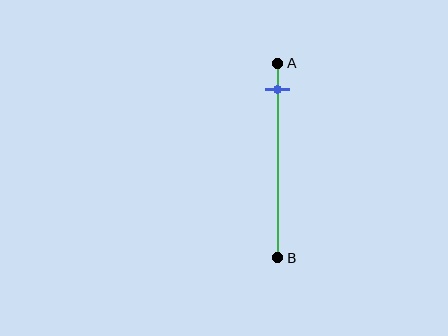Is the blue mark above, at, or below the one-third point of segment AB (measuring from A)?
The blue mark is above the one-third point of segment AB.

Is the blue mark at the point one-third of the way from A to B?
No, the mark is at about 15% from A, not at the 33% one-third point.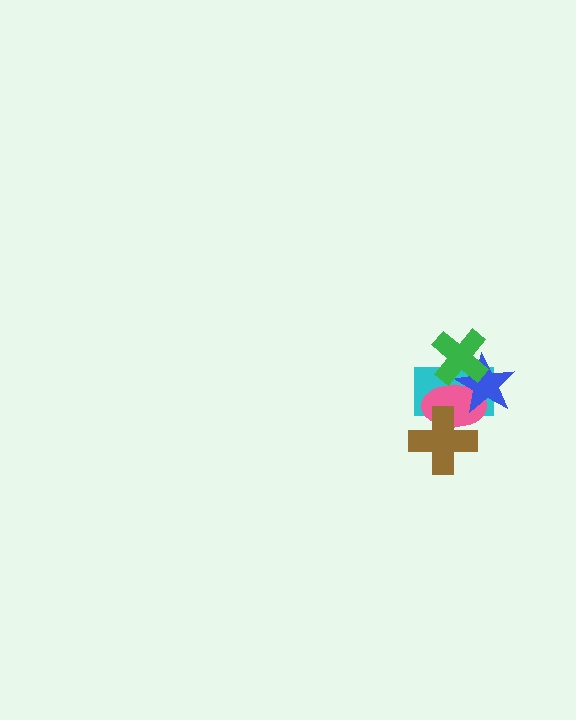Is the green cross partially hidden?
No, no other shape covers it.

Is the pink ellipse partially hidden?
Yes, it is partially covered by another shape.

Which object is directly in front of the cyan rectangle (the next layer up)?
The pink ellipse is directly in front of the cyan rectangle.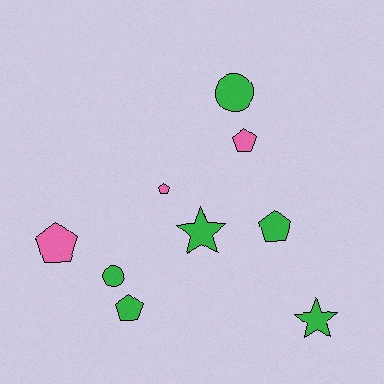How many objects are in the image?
There are 9 objects.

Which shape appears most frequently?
Pentagon, with 5 objects.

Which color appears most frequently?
Green, with 6 objects.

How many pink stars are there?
There are no pink stars.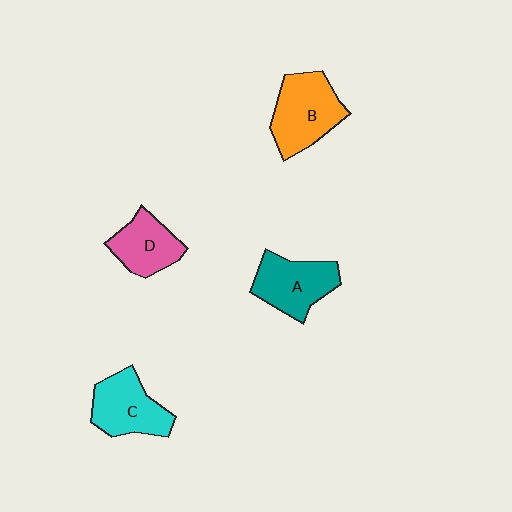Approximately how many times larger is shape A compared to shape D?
Approximately 1.2 times.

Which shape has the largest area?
Shape B (orange).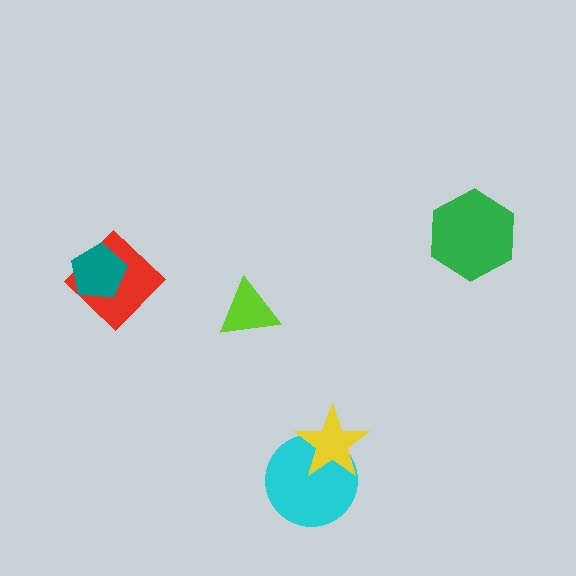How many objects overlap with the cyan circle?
1 object overlaps with the cyan circle.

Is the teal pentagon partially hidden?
No, no other shape covers it.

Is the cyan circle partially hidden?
Yes, it is partially covered by another shape.